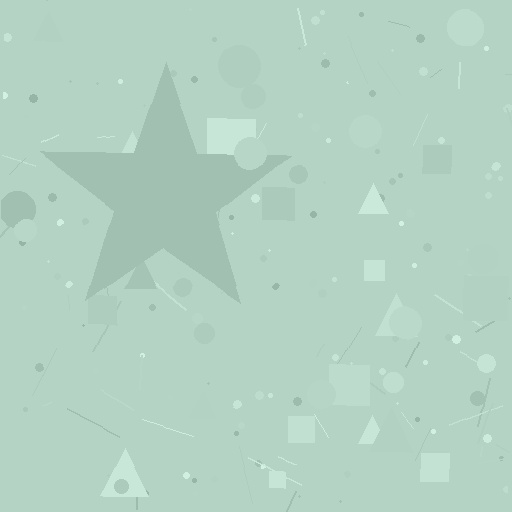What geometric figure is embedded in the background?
A star is embedded in the background.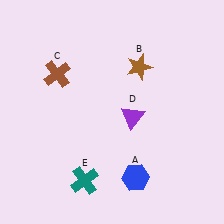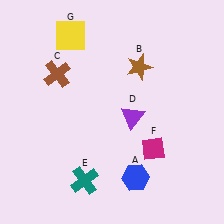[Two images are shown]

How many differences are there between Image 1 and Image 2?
There are 2 differences between the two images.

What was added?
A magenta diamond (F), a yellow square (G) were added in Image 2.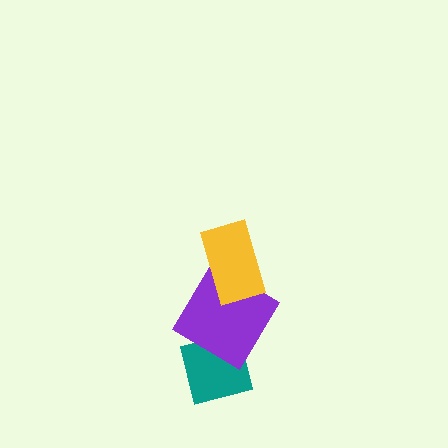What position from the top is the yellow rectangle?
The yellow rectangle is 1st from the top.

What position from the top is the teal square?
The teal square is 3rd from the top.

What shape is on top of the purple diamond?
The yellow rectangle is on top of the purple diamond.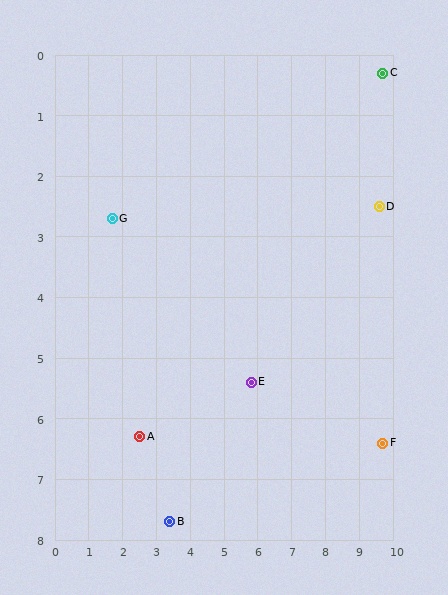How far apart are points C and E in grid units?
Points C and E are about 6.4 grid units apart.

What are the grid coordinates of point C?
Point C is at approximately (9.7, 0.3).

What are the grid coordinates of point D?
Point D is at approximately (9.6, 2.5).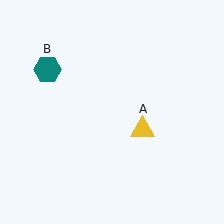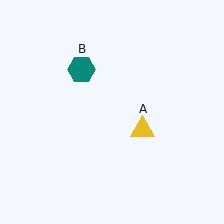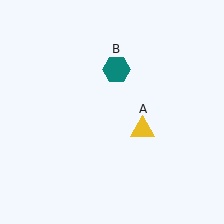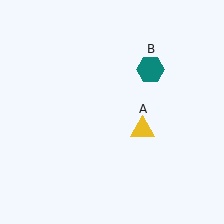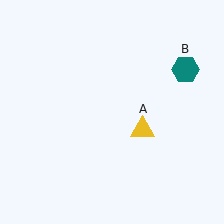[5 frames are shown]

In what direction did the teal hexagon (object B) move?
The teal hexagon (object B) moved right.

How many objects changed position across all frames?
1 object changed position: teal hexagon (object B).